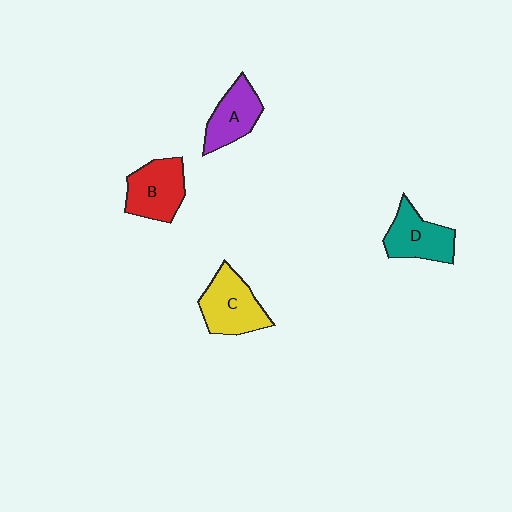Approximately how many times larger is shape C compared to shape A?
Approximately 1.2 times.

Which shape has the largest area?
Shape C (yellow).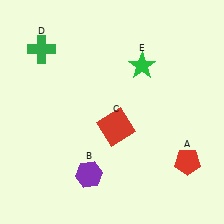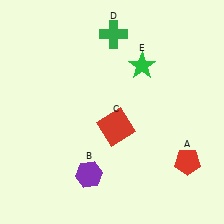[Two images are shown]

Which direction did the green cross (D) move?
The green cross (D) moved right.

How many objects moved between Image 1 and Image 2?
1 object moved between the two images.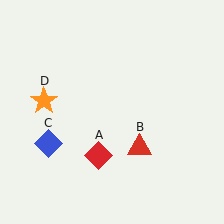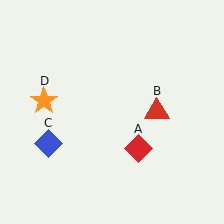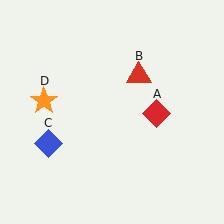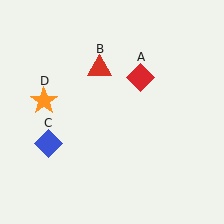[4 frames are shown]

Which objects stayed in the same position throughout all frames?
Blue diamond (object C) and orange star (object D) remained stationary.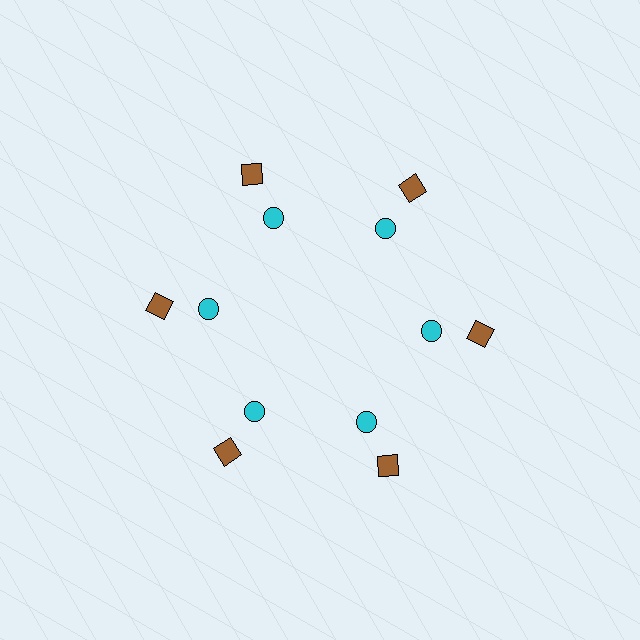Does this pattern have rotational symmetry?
Yes, this pattern has 6-fold rotational symmetry. It looks the same after rotating 60 degrees around the center.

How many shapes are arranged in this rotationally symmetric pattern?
There are 12 shapes, arranged in 6 groups of 2.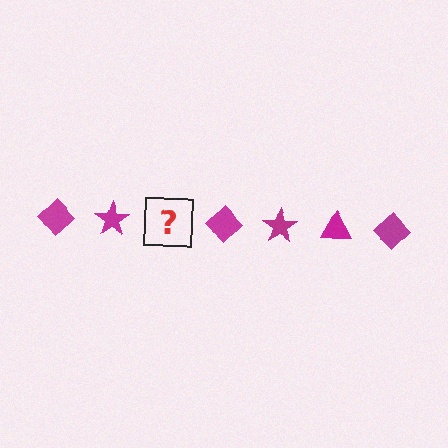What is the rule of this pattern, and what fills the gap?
The rule is that the pattern cycles through diamond, star, triangle shapes in magenta. The gap should be filled with a magenta triangle.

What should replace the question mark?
The question mark should be replaced with a magenta triangle.